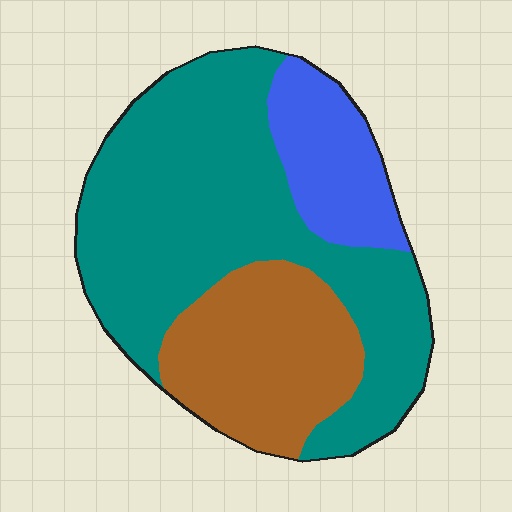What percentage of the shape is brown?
Brown covers roughly 25% of the shape.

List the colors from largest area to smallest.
From largest to smallest: teal, brown, blue.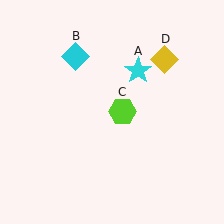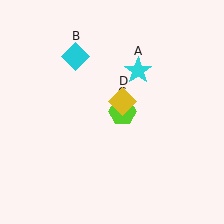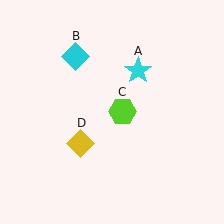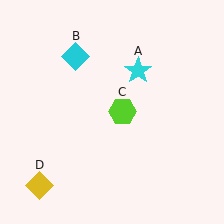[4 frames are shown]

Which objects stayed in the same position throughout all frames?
Cyan star (object A) and cyan diamond (object B) and lime hexagon (object C) remained stationary.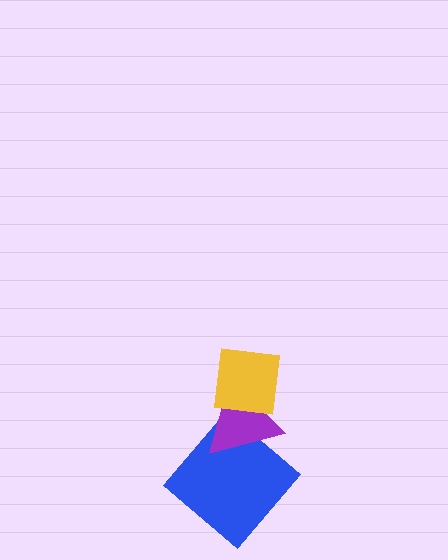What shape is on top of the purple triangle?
The yellow square is on top of the purple triangle.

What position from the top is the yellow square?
The yellow square is 1st from the top.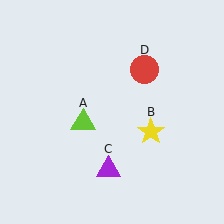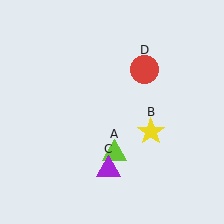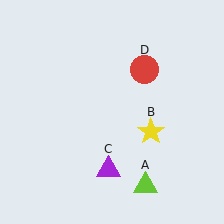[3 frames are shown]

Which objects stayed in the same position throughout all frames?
Yellow star (object B) and purple triangle (object C) and red circle (object D) remained stationary.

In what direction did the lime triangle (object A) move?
The lime triangle (object A) moved down and to the right.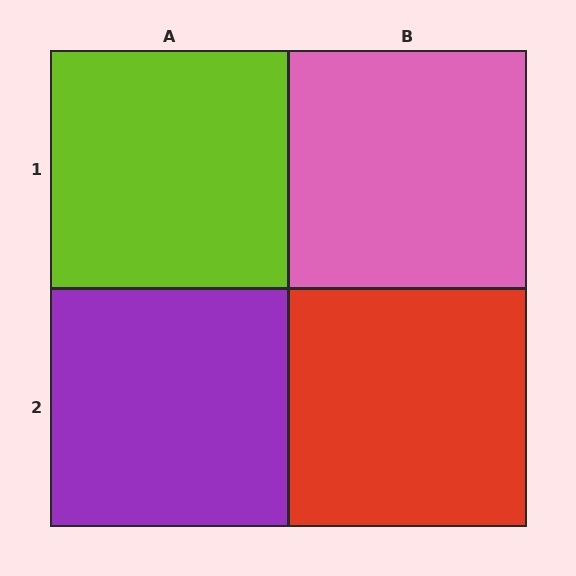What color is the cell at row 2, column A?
Purple.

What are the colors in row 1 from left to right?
Lime, pink.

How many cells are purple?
1 cell is purple.